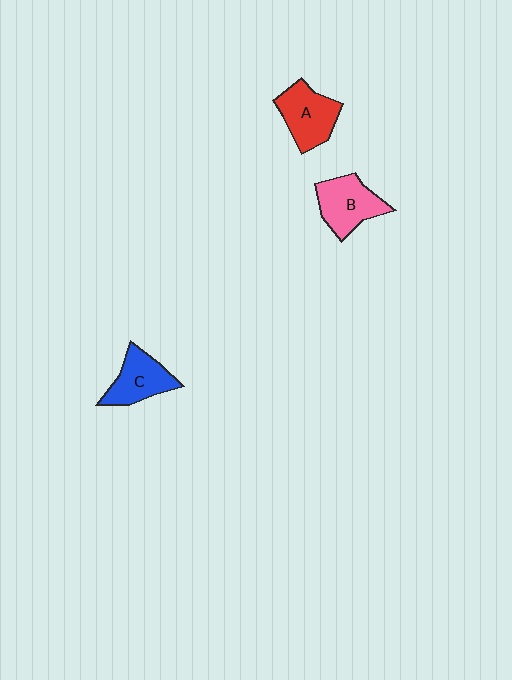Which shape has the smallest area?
Shape C (blue).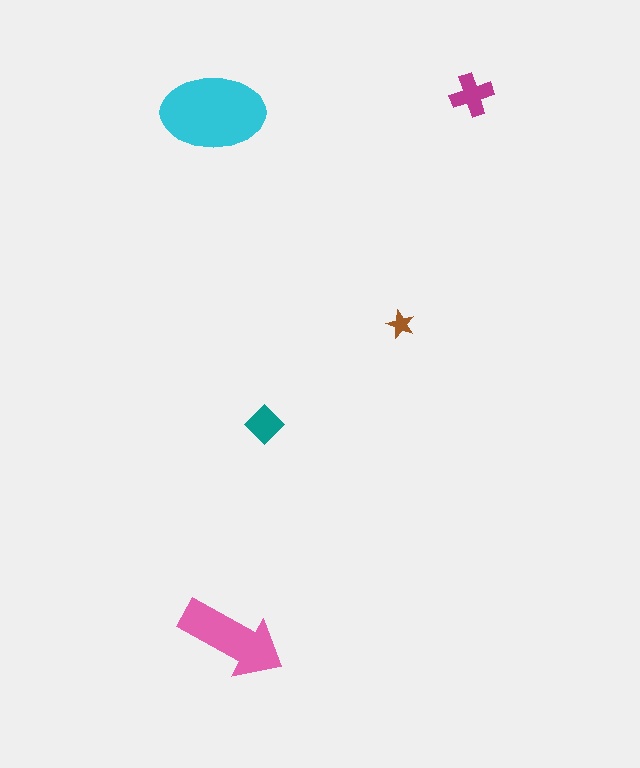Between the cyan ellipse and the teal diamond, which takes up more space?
The cyan ellipse.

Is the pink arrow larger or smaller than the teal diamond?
Larger.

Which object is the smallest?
The brown star.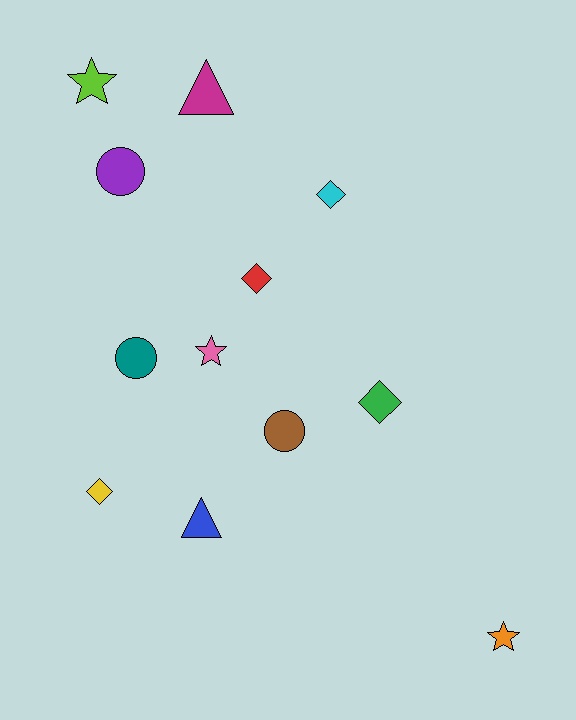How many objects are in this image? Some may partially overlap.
There are 12 objects.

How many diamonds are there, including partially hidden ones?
There are 4 diamonds.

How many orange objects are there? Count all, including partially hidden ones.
There is 1 orange object.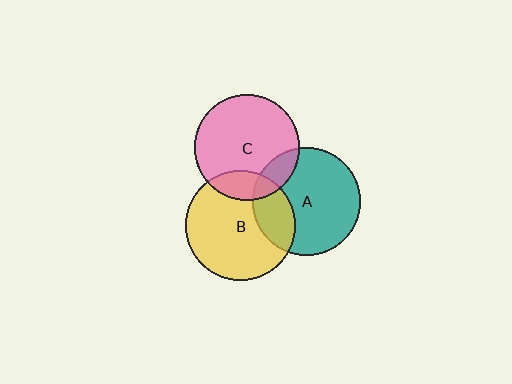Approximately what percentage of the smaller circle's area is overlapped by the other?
Approximately 15%.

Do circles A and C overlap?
Yes.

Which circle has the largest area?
Circle B (yellow).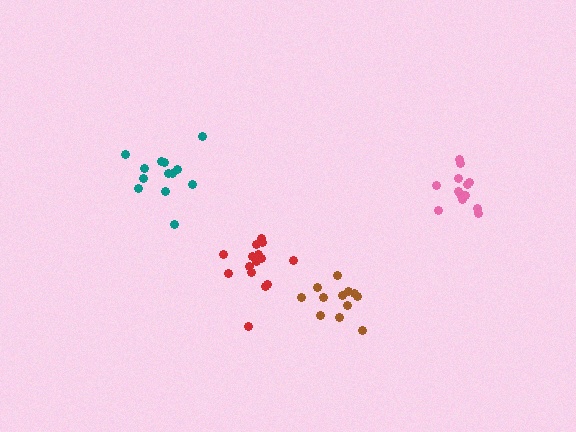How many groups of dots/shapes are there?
There are 4 groups.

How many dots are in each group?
Group 1: 13 dots, Group 2: 13 dots, Group 3: 15 dots, Group 4: 13 dots (54 total).